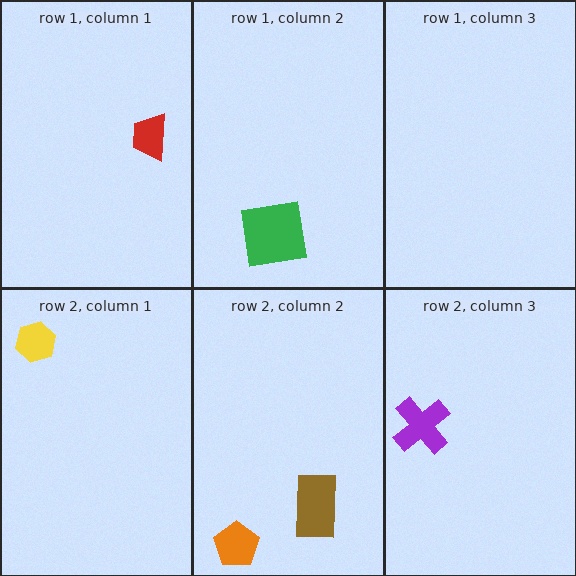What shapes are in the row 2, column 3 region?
The purple cross.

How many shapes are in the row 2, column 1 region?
1.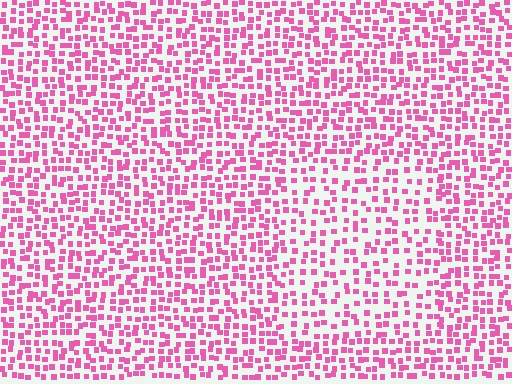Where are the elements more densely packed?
The elements are more densely packed outside the rectangle boundary.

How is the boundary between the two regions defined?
The boundary is defined by a change in element density (approximately 1.6x ratio). All elements are the same color, size, and shape.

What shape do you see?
I see a rectangle.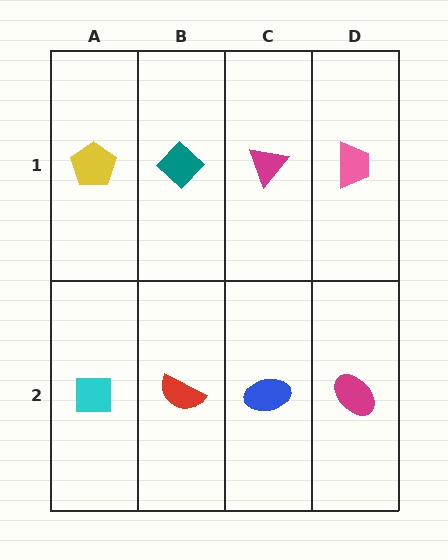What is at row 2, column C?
A blue ellipse.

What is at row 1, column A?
A yellow pentagon.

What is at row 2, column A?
A cyan square.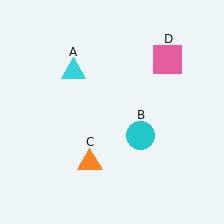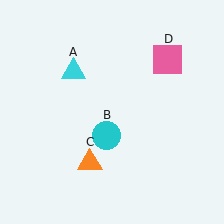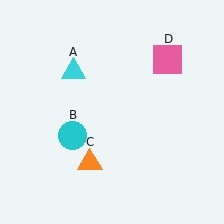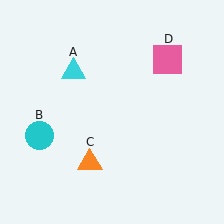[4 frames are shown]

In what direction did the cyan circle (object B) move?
The cyan circle (object B) moved left.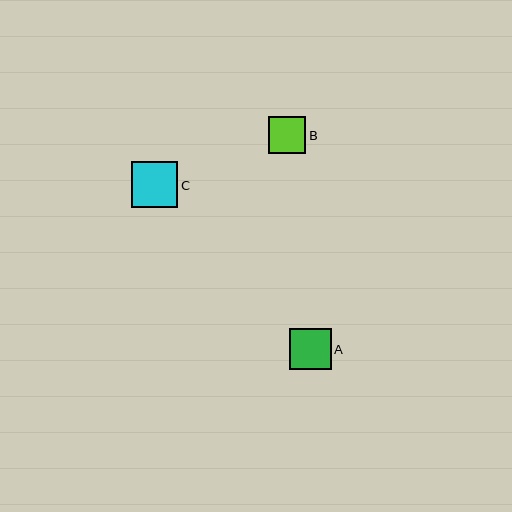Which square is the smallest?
Square B is the smallest with a size of approximately 37 pixels.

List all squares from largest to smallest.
From largest to smallest: C, A, B.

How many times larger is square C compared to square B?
Square C is approximately 1.2 times the size of square B.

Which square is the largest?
Square C is the largest with a size of approximately 47 pixels.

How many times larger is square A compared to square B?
Square A is approximately 1.1 times the size of square B.